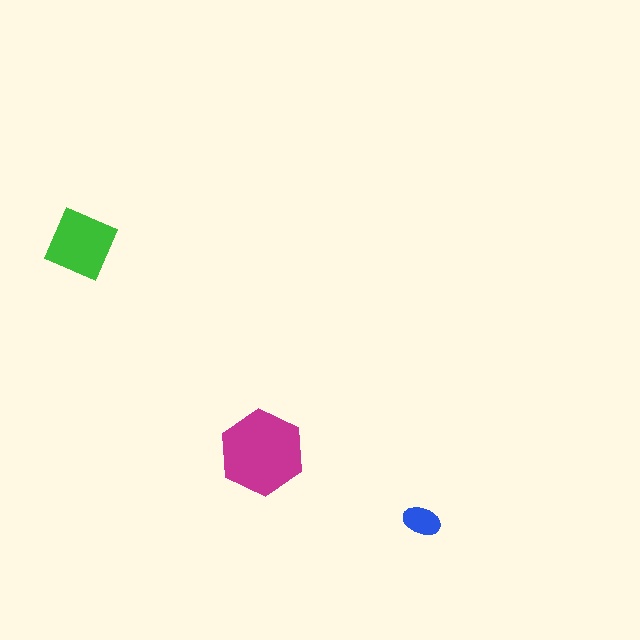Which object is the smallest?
The blue ellipse.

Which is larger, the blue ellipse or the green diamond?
The green diamond.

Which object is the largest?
The magenta hexagon.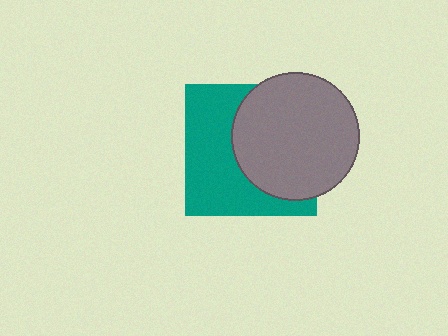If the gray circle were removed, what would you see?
You would see the complete teal square.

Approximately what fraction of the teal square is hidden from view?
Roughly 50% of the teal square is hidden behind the gray circle.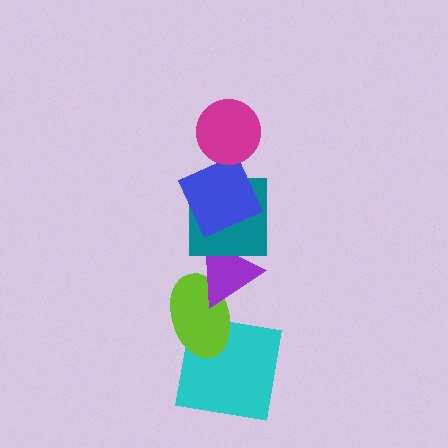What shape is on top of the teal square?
The blue square is on top of the teal square.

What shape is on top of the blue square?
The magenta circle is on top of the blue square.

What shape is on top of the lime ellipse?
The purple triangle is on top of the lime ellipse.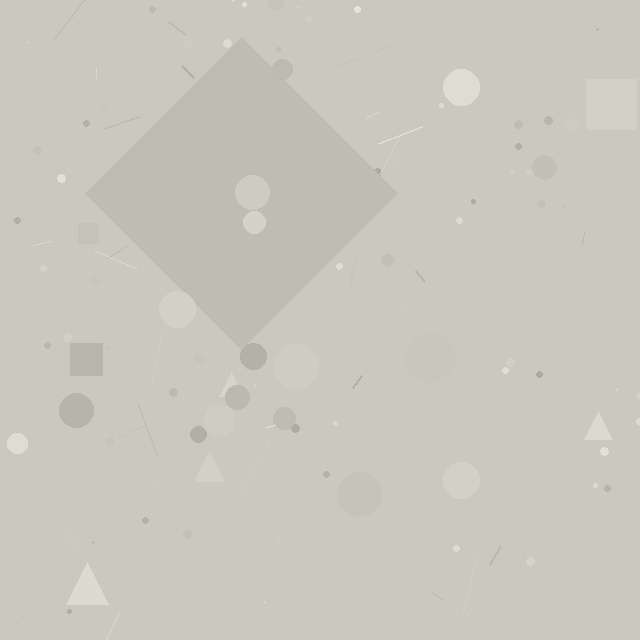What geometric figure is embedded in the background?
A diamond is embedded in the background.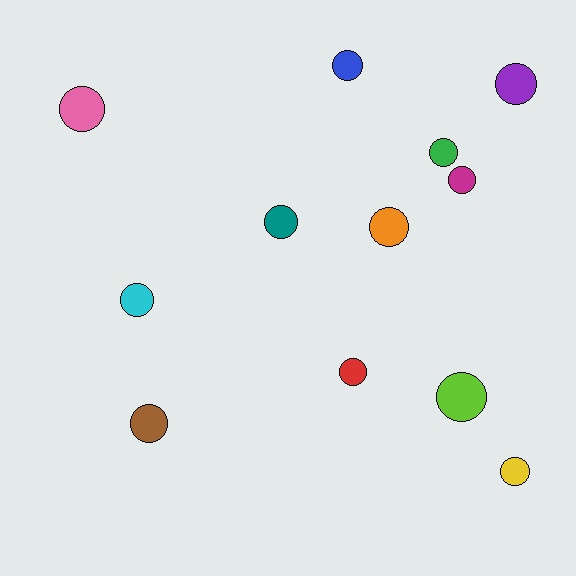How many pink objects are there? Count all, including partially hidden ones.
There is 1 pink object.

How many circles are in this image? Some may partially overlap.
There are 12 circles.